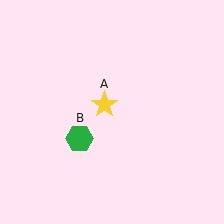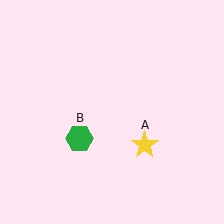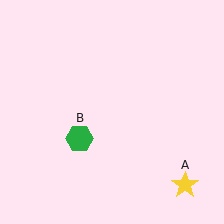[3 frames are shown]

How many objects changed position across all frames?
1 object changed position: yellow star (object A).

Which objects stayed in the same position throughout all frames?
Green hexagon (object B) remained stationary.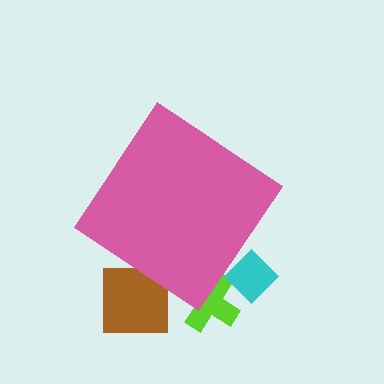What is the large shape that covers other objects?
A pink diamond.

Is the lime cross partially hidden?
Yes, the lime cross is partially hidden behind the pink diamond.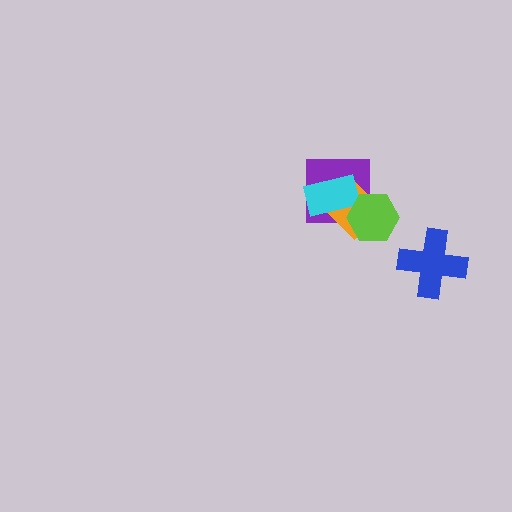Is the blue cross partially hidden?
No, no other shape covers it.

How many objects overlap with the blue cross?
0 objects overlap with the blue cross.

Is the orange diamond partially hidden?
Yes, it is partially covered by another shape.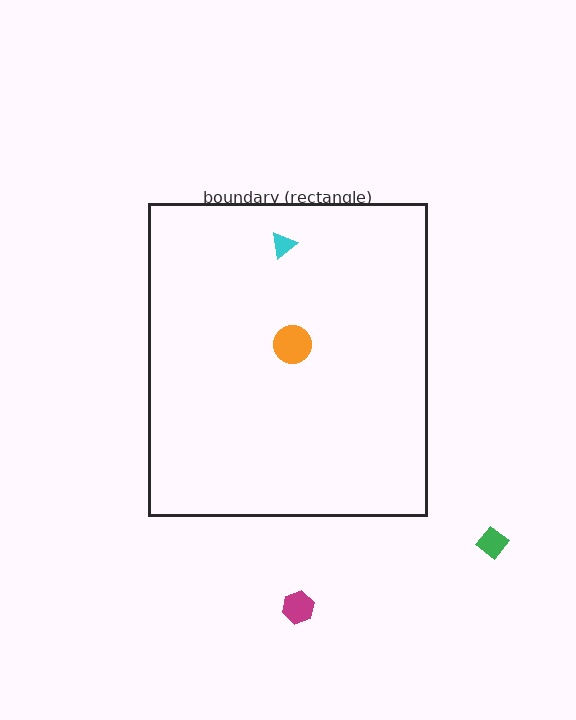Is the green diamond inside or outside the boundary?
Outside.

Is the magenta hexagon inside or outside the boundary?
Outside.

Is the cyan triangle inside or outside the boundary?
Inside.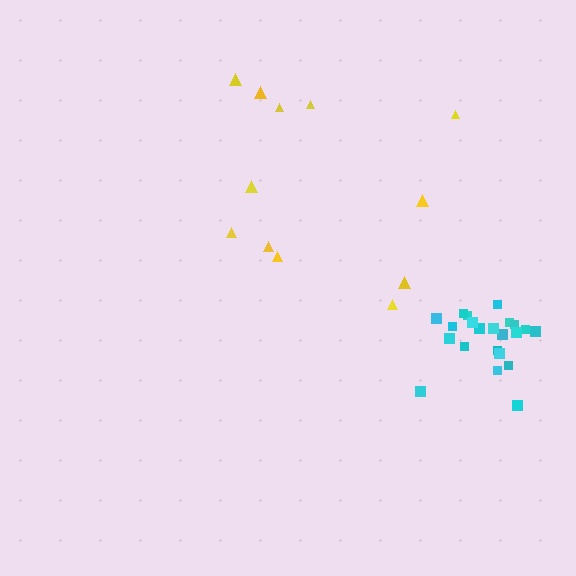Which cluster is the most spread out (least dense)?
Yellow.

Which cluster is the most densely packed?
Cyan.